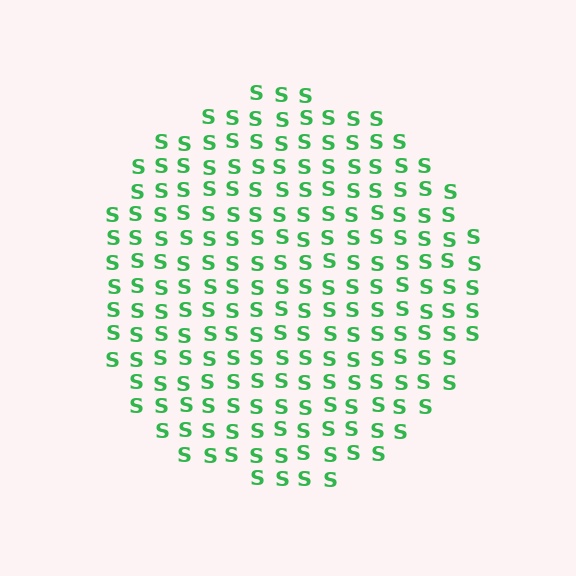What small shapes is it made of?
It is made of small letter S's.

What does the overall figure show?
The overall figure shows a circle.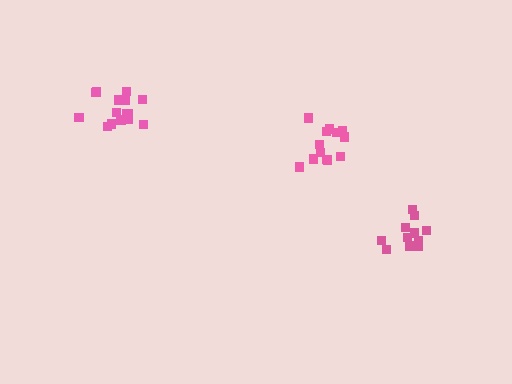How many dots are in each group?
Group 1: 16 dots, Group 2: 12 dots, Group 3: 13 dots (41 total).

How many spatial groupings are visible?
There are 3 spatial groupings.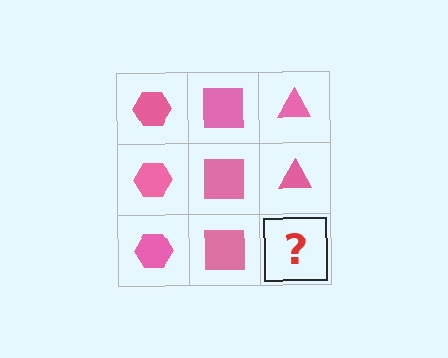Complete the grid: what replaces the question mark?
The question mark should be replaced with a pink triangle.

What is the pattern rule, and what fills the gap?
The rule is that each column has a consistent shape. The gap should be filled with a pink triangle.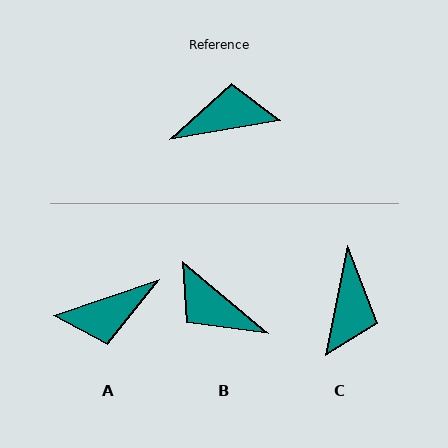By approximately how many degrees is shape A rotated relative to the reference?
Approximately 171 degrees clockwise.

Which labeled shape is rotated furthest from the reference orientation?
A, about 171 degrees away.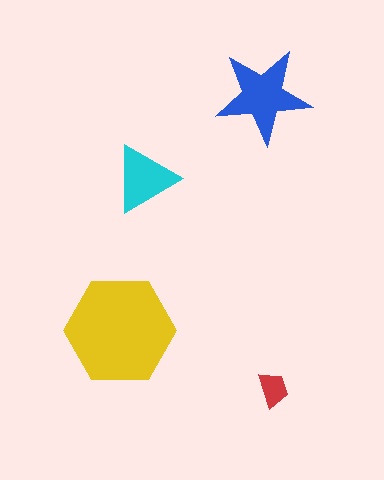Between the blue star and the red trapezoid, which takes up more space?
The blue star.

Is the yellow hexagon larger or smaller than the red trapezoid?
Larger.